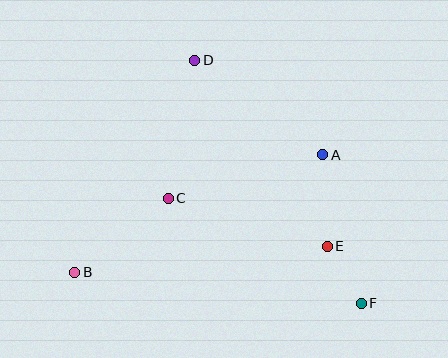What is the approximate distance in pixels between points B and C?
The distance between B and C is approximately 119 pixels.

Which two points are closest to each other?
Points E and F are closest to each other.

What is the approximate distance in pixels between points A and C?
The distance between A and C is approximately 161 pixels.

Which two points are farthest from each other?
Points D and F are farthest from each other.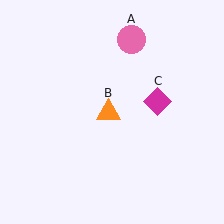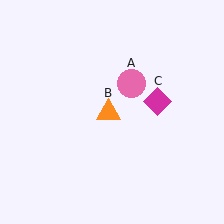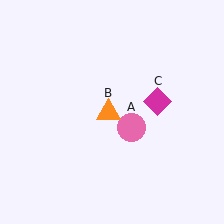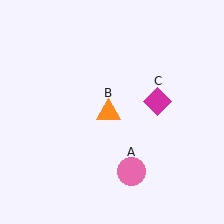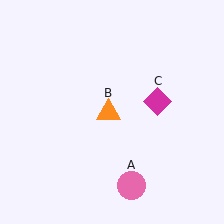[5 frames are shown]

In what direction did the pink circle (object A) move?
The pink circle (object A) moved down.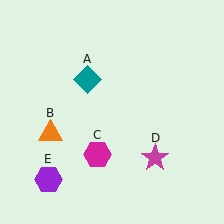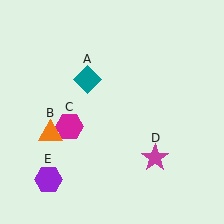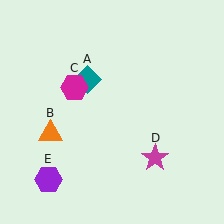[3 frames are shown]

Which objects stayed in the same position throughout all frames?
Teal diamond (object A) and orange triangle (object B) and magenta star (object D) and purple hexagon (object E) remained stationary.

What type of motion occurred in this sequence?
The magenta hexagon (object C) rotated clockwise around the center of the scene.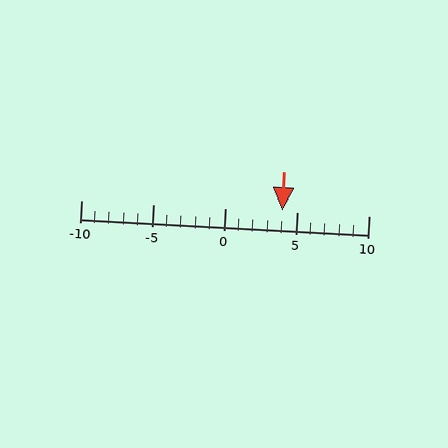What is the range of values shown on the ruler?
The ruler shows values from -10 to 10.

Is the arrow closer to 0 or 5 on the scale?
The arrow is closer to 5.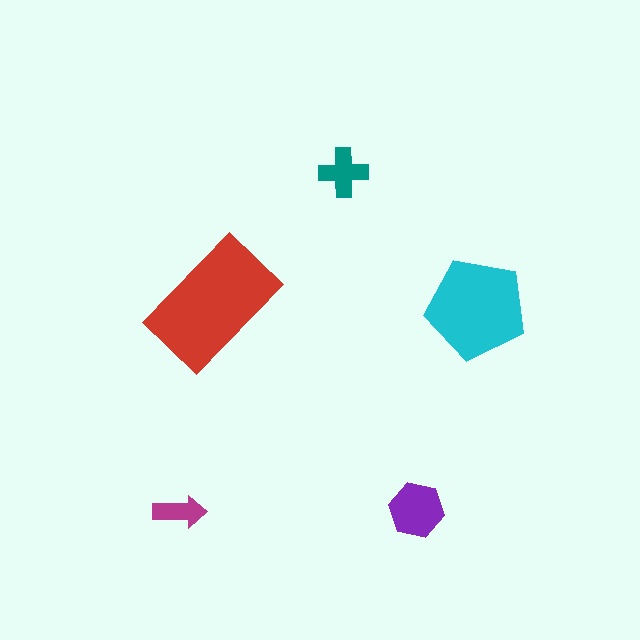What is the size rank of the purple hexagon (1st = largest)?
3rd.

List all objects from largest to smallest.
The red rectangle, the cyan pentagon, the purple hexagon, the teal cross, the magenta arrow.